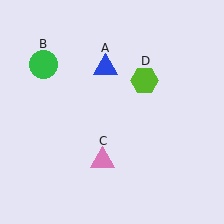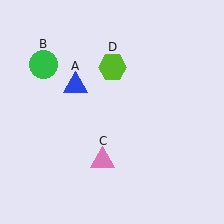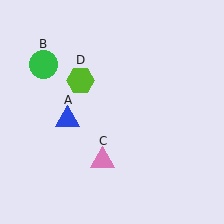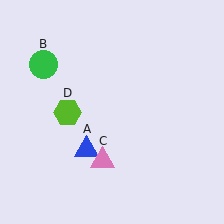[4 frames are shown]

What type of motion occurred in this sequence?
The blue triangle (object A), lime hexagon (object D) rotated counterclockwise around the center of the scene.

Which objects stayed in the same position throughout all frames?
Green circle (object B) and pink triangle (object C) remained stationary.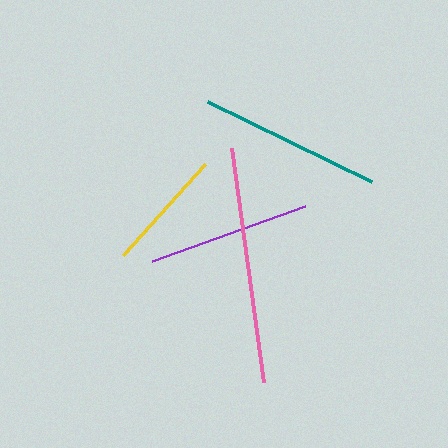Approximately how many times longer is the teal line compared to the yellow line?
The teal line is approximately 1.5 times the length of the yellow line.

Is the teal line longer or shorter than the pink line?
The pink line is longer than the teal line.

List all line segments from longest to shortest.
From longest to shortest: pink, teal, purple, yellow.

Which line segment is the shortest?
The yellow line is the shortest at approximately 123 pixels.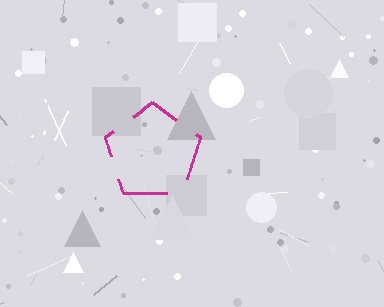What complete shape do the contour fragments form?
The contour fragments form a pentagon.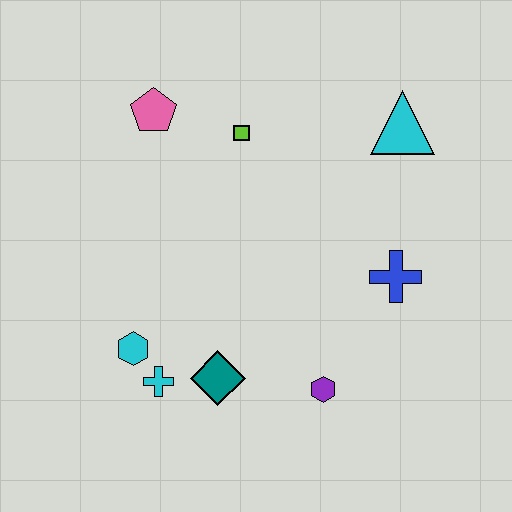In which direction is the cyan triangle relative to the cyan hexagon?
The cyan triangle is to the right of the cyan hexagon.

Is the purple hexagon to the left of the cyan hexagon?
No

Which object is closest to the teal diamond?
The cyan cross is closest to the teal diamond.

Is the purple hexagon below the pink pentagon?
Yes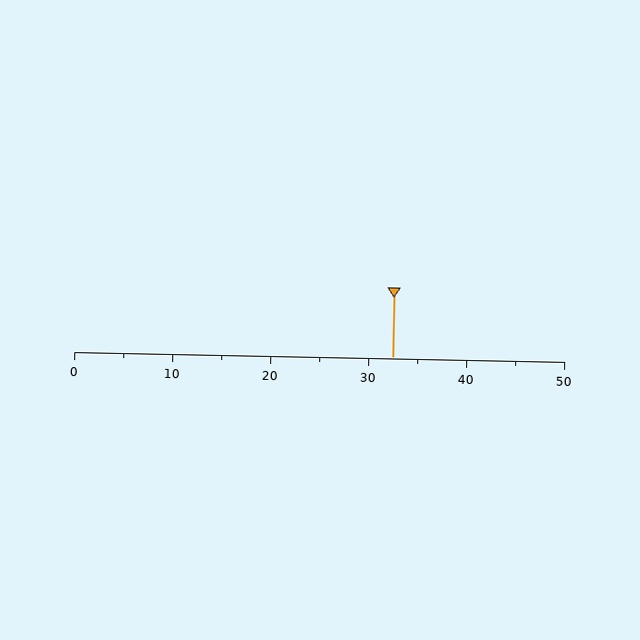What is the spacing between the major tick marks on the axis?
The major ticks are spaced 10 apart.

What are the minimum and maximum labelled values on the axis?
The axis runs from 0 to 50.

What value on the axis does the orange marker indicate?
The marker indicates approximately 32.5.